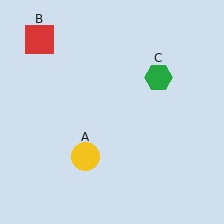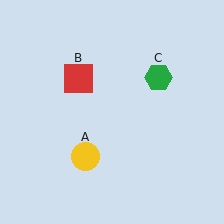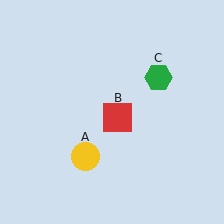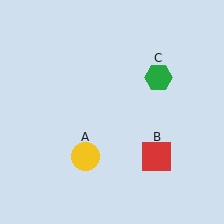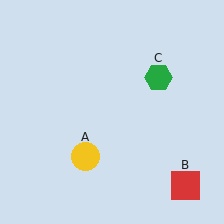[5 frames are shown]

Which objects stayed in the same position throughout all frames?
Yellow circle (object A) and green hexagon (object C) remained stationary.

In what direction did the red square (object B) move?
The red square (object B) moved down and to the right.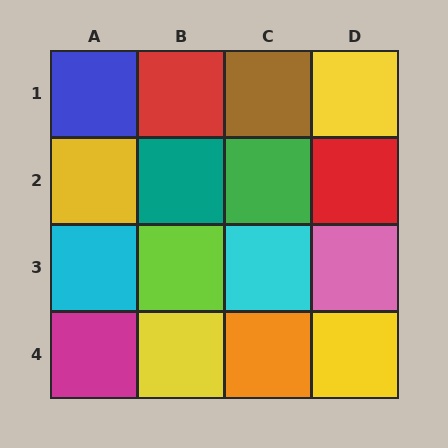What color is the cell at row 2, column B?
Teal.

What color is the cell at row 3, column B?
Lime.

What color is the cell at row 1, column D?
Yellow.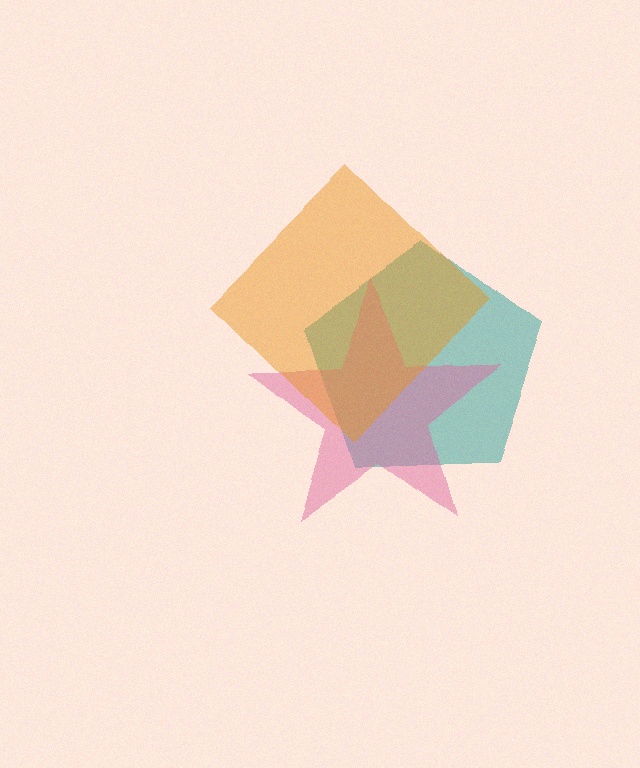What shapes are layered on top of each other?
The layered shapes are: a teal pentagon, a pink star, an orange diamond.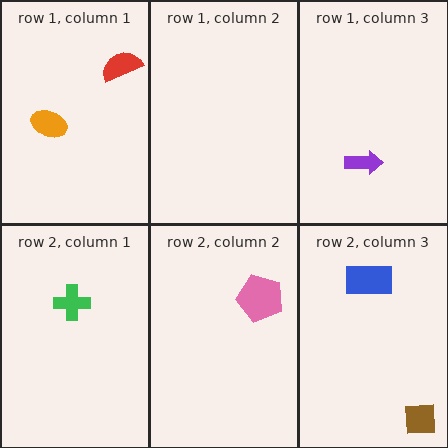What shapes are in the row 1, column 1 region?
The red semicircle, the orange ellipse.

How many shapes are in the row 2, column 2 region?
1.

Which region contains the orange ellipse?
The row 1, column 1 region.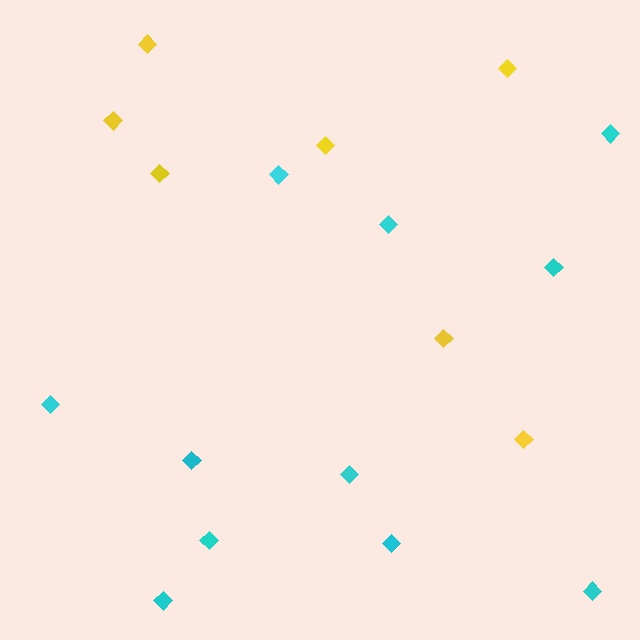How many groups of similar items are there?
There are 2 groups: one group of cyan diamonds (11) and one group of yellow diamonds (7).